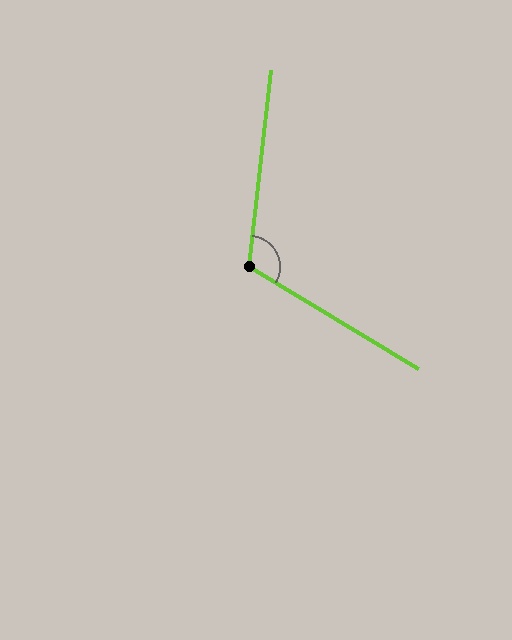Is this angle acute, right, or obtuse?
It is obtuse.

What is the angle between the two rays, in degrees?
Approximately 115 degrees.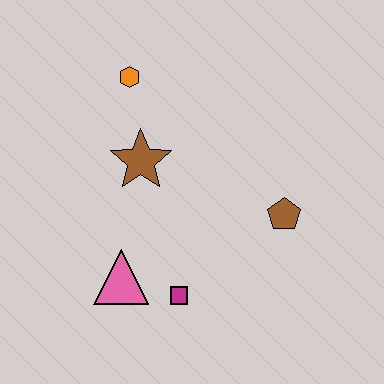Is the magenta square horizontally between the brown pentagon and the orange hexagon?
Yes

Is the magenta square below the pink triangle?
Yes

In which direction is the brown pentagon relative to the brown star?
The brown pentagon is to the right of the brown star.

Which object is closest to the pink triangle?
The magenta square is closest to the pink triangle.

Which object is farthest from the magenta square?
The orange hexagon is farthest from the magenta square.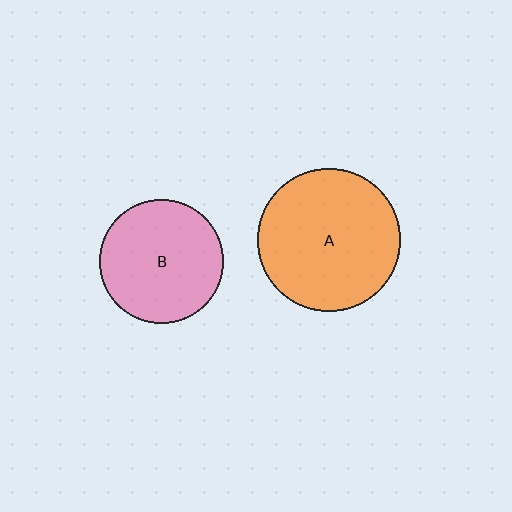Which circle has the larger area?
Circle A (orange).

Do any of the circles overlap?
No, none of the circles overlap.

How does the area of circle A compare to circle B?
Approximately 1.3 times.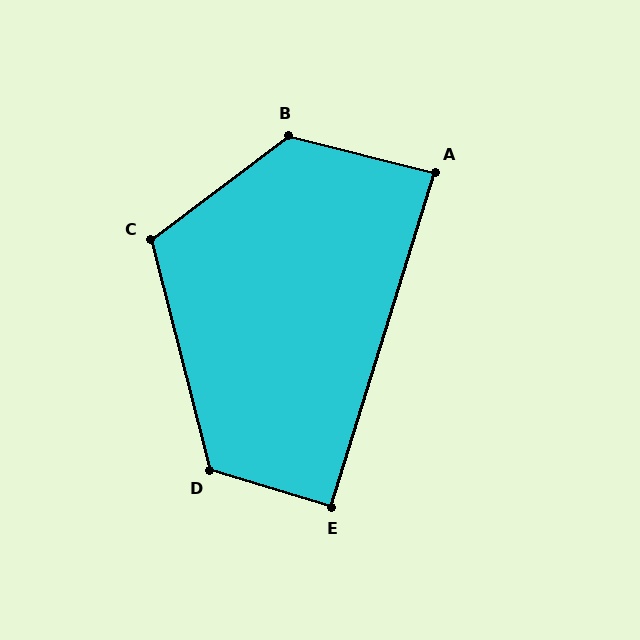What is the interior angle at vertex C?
Approximately 113 degrees (obtuse).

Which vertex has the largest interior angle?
B, at approximately 129 degrees.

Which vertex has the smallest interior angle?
A, at approximately 87 degrees.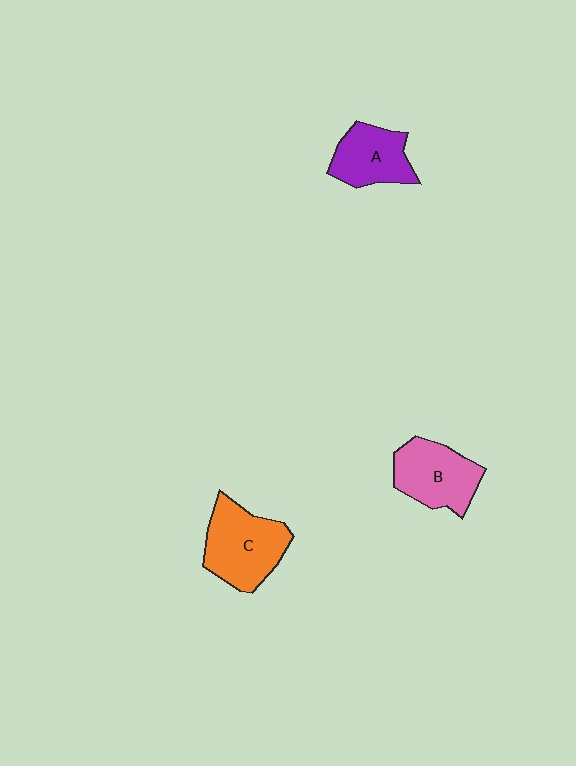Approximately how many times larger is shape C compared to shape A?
Approximately 1.4 times.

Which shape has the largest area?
Shape C (orange).